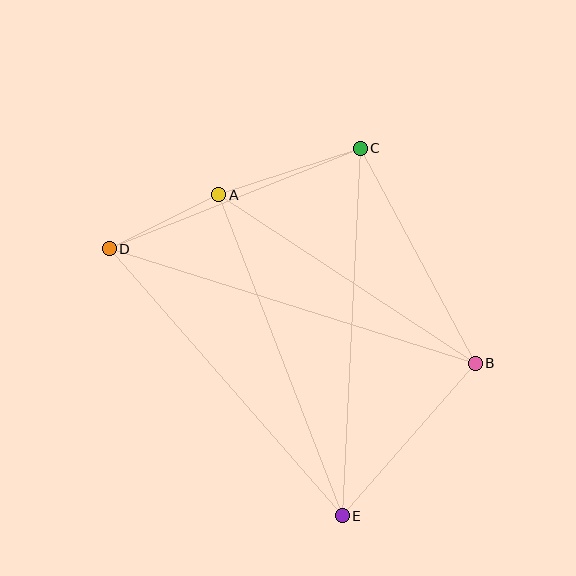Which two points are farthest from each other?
Points B and D are farthest from each other.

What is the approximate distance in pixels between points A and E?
The distance between A and E is approximately 344 pixels.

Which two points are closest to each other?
Points A and D are closest to each other.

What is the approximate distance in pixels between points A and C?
The distance between A and C is approximately 149 pixels.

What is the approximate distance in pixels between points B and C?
The distance between B and C is approximately 244 pixels.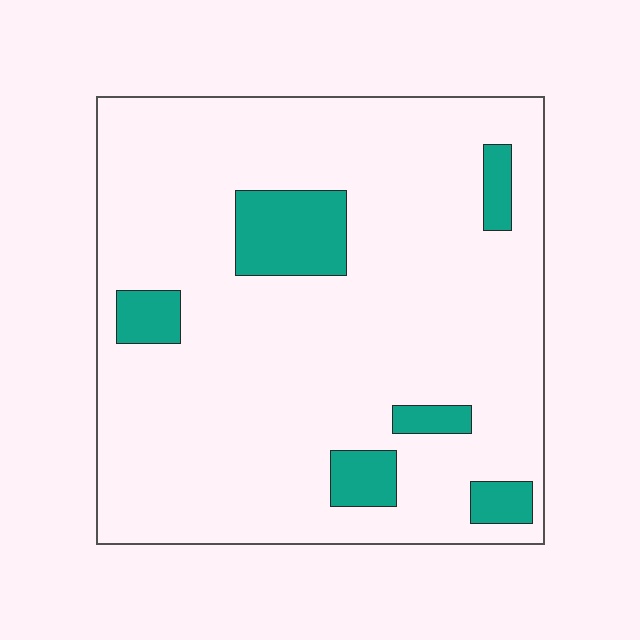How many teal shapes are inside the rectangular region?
6.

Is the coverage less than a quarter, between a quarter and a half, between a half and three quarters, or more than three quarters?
Less than a quarter.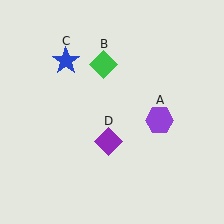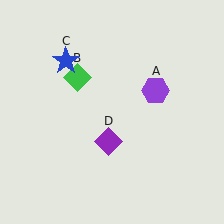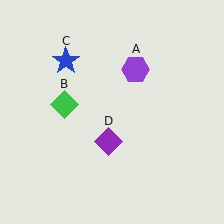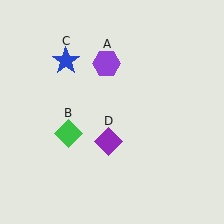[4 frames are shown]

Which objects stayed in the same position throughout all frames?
Blue star (object C) and purple diamond (object D) remained stationary.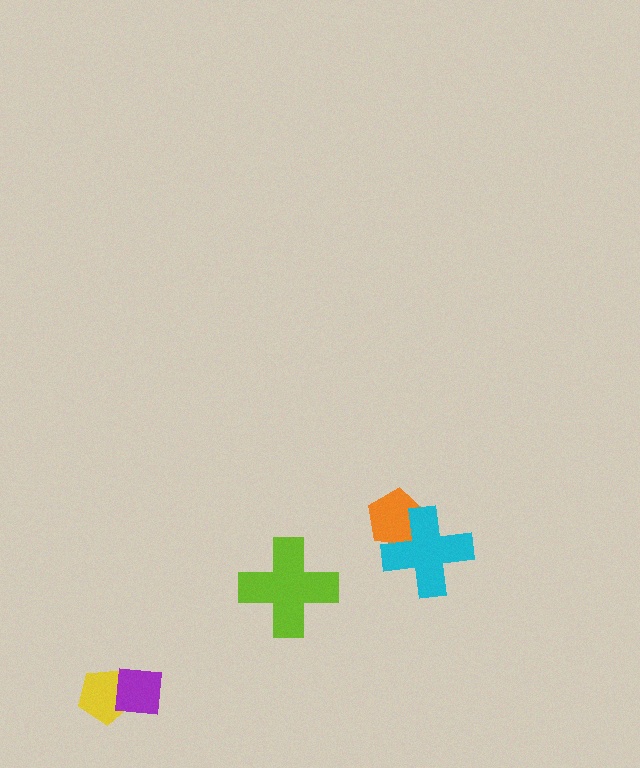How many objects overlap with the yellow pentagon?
1 object overlaps with the yellow pentagon.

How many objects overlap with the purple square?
1 object overlaps with the purple square.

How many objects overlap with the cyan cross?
1 object overlaps with the cyan cross.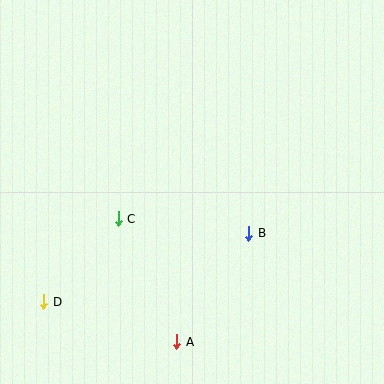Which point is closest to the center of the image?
Point B at (249, 233) is closest to the center.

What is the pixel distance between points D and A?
The distance between D and A is 139 pixels.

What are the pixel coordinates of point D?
Point D is at (44, 302).